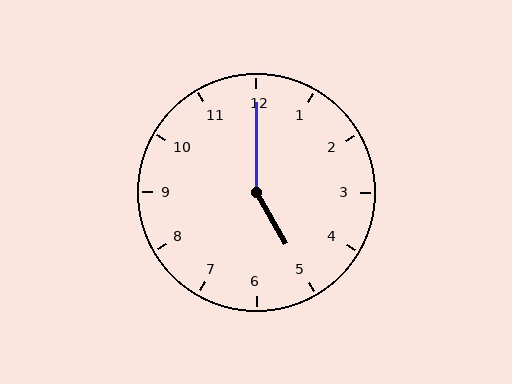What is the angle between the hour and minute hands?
Approximately 150 degrees.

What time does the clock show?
5:00.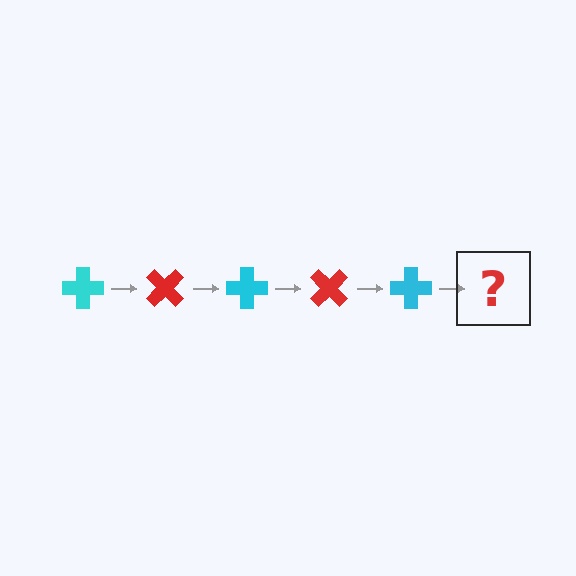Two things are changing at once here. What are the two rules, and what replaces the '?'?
The two rules are that it rotates 45 degrees each step and the color cycles through cyan and red. The '?' should be a red cross, rotated 225 degrees from the start.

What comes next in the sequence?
The next element should be a red cross, rotated 225 degrees from the start.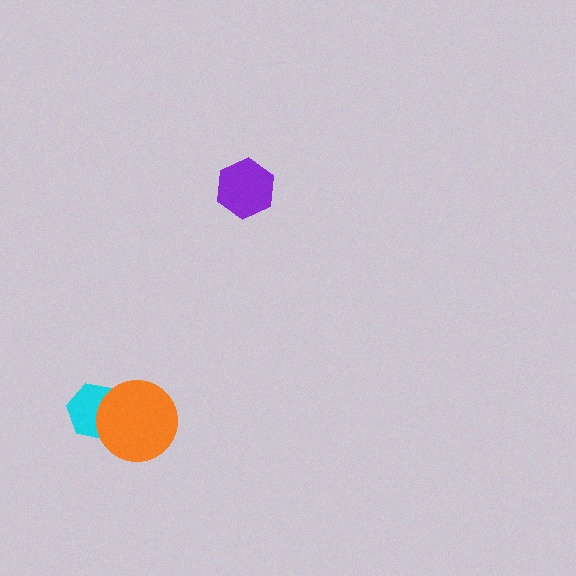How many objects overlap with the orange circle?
1 object overlaps with the orange circle.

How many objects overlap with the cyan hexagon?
1 object overlaps with the cyan hexagon.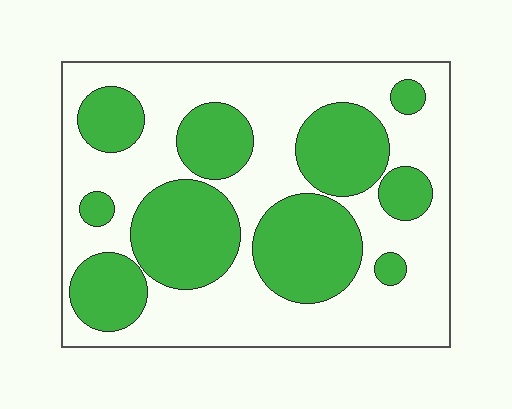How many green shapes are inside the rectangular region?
10.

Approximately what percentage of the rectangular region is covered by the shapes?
Approximately 40%.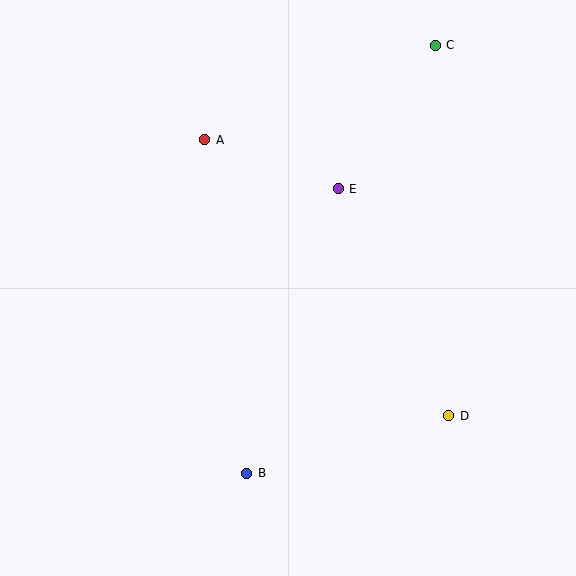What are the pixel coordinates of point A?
Point A is at (205, 140).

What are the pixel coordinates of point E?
Point E is at (338, 189).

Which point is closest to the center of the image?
Point E at (338, 189) is closest to the center.